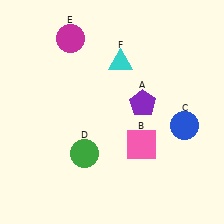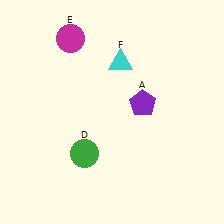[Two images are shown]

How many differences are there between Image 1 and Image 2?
There are 2 differences between the two images.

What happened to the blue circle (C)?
The blue circle (C) was removed in Image 2. It was in the bottom-right area of Image 1.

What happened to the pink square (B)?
The pink square (B) was removed in Image 2. It was in the bottom-right area of Image 1.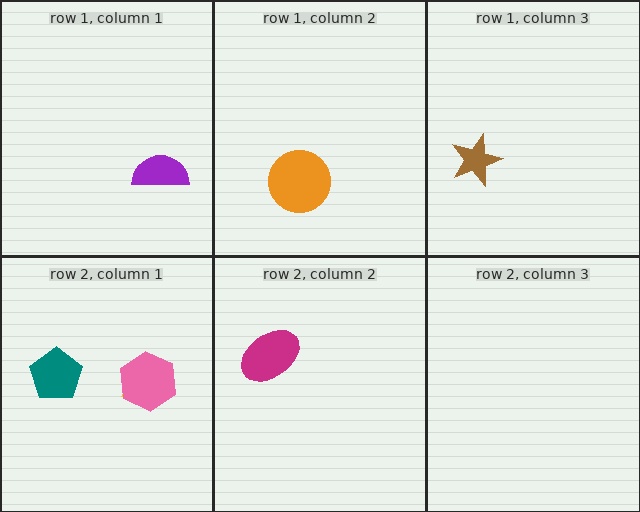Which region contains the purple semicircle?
The row 1, column 1 region.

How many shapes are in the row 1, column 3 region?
1.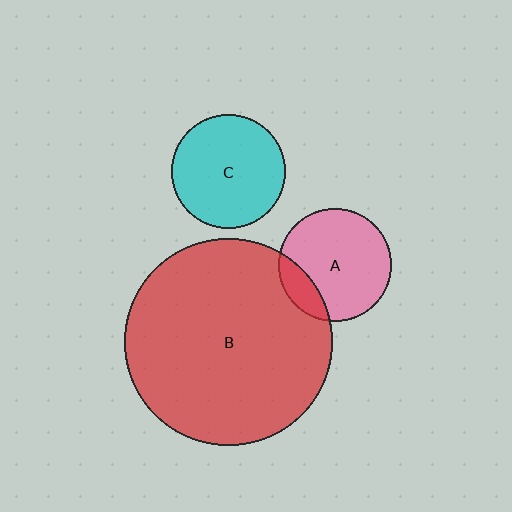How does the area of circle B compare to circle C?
Approximately 3.3 times.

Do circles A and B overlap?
Yes.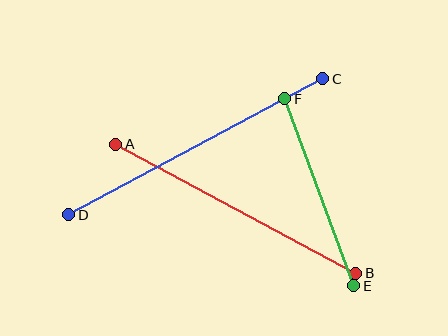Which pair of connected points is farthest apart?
Points C and D are farthest apart.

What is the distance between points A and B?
The distance is approximately 272 pixels.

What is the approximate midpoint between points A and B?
The midpoint is at approximately (236, 209) pixels.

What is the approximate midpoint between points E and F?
The midpoint is at approximately (319, 192) pixels.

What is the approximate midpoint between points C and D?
The midpoint is at approximately (196, 147) pixels.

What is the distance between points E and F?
The distance is approximately 199 pixels.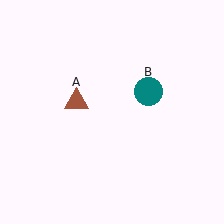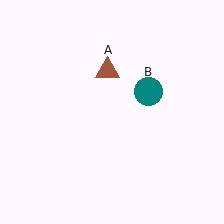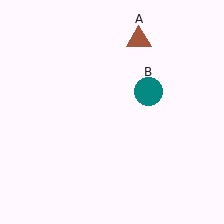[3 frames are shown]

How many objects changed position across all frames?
1 object changed position: brown triangle (object A).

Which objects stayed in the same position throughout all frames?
Teal circle (object B) remained stationary.